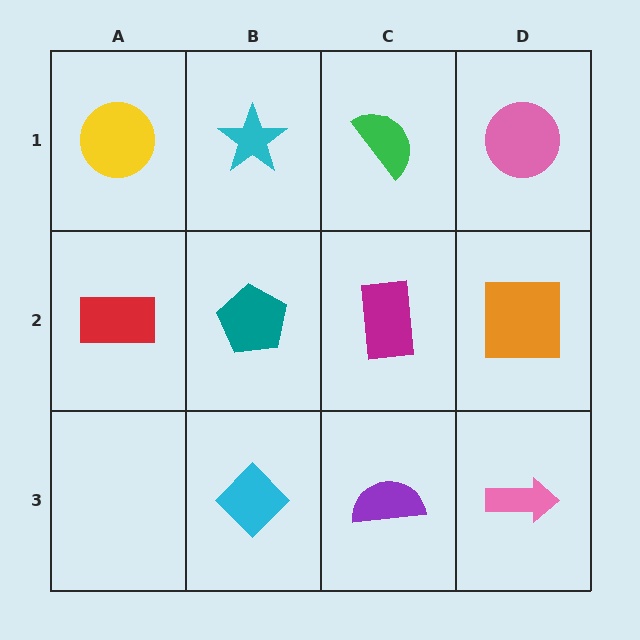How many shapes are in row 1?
4 shapes.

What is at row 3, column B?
A cyan diamond.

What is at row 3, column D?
A pink arrow.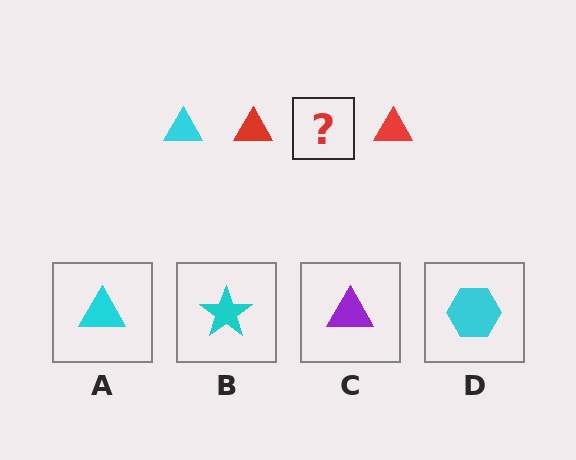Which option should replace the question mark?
Option A.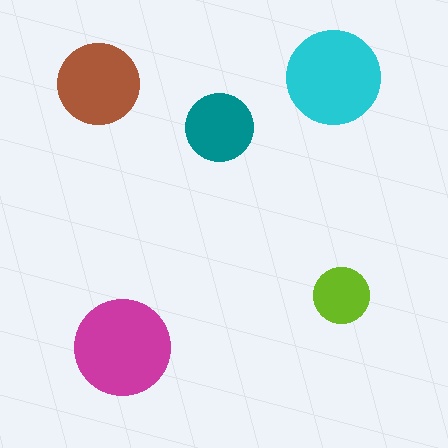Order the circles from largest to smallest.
the magenta one, the cyan one, the brown one, the teal one, the lime one.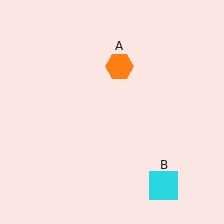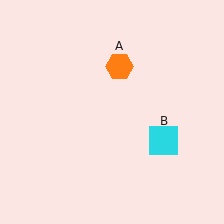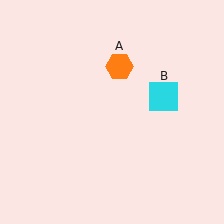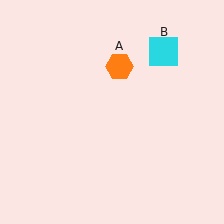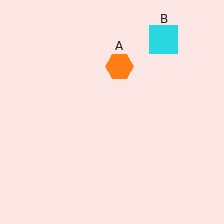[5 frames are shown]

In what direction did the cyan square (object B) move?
The cyan square (object B) moved up.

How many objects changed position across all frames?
1 object changed position: cyan square (object B).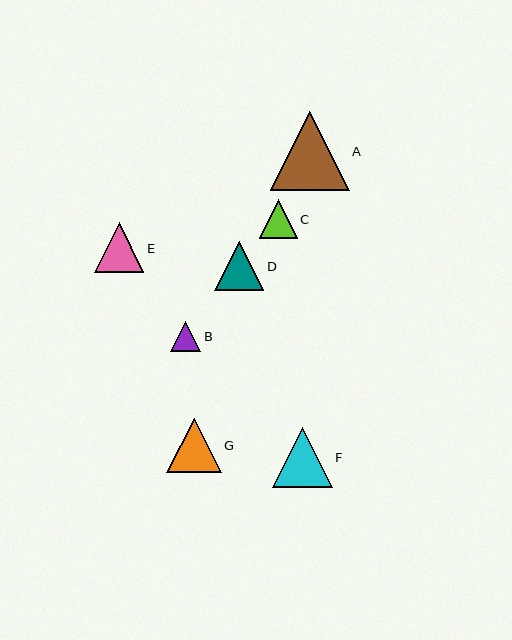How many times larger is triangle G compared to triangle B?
Triangle G is approximately 1.8 times the size of triangle B.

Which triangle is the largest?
Triangle A is the largest with a size of approximately 79 pixels.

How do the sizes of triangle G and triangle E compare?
Triangle G and triangle E are approximately the same size.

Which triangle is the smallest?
Triangle B is the smallest with a size of approximately 30 pixels.